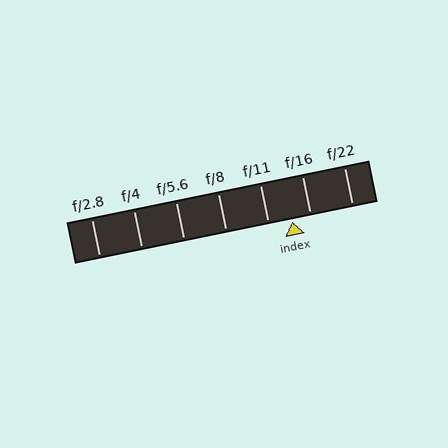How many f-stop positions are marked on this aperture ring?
There are 7 f-stop positions marked.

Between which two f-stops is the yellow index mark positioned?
The index mark is between f/11 and f/16.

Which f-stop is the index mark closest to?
The index mark is closest to f/16.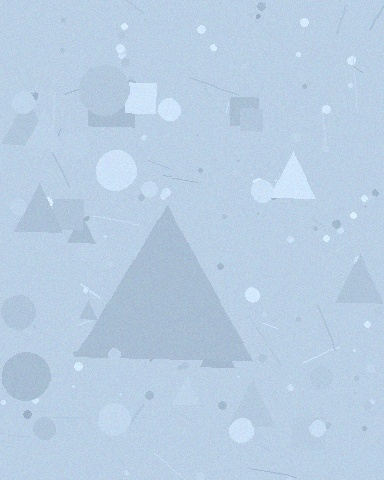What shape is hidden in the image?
A triangle is hidden in the image.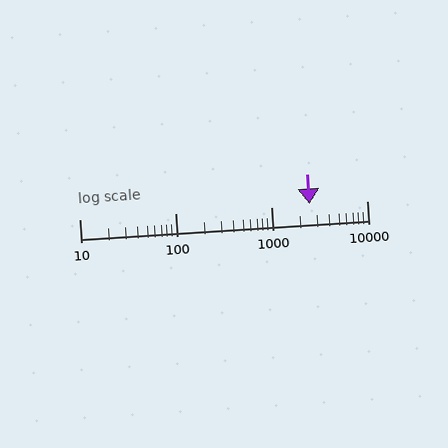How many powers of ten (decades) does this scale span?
The scale spans 3 decades, from 10 to 10000.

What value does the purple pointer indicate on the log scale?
The pointer indicates approximately 2500.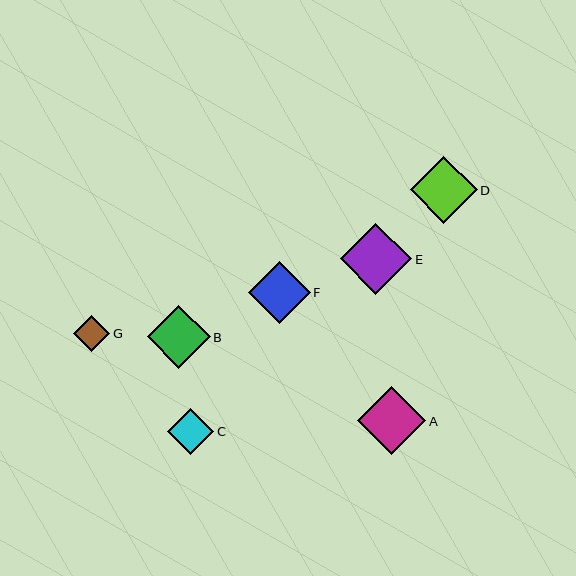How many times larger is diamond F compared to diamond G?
Diamond F is approximately 1.7 times the size of diamond G.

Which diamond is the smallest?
Diamond G is the smallest with a size of approximately 36 pixels.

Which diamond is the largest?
Diamond E is the largest with a size of approximately 71 pixels.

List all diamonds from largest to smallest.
From largest to smallest: E, A, D, B, F, C, G.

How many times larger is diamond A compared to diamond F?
Diamond A is approximately 1.1 times the size of diamond F.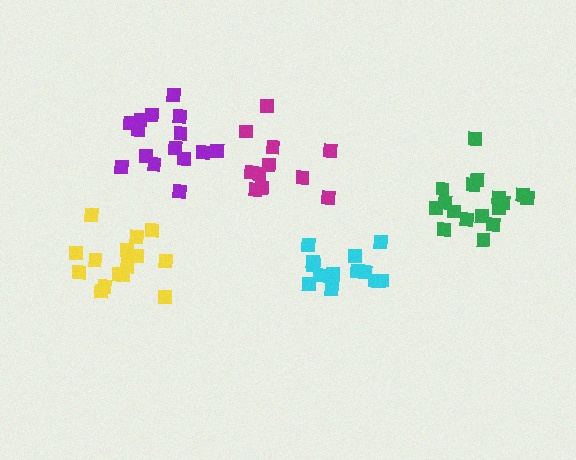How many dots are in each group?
Group 1: 15 dots, Group 2: 11 dots, Group 3: 17 dots, Group 4: 15 dots, Group 5: 16 dots (74 total).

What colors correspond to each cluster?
The clusters are colored: purple, magenta, green, cyan, yellow.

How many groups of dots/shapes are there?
There are 5 groups.